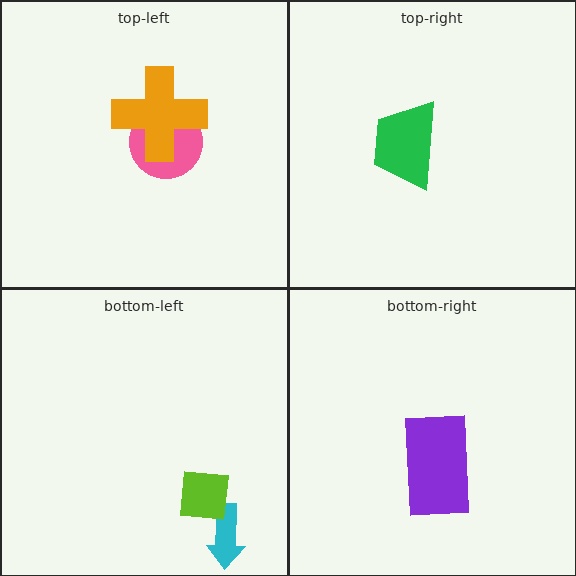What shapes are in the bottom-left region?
The cyan arrow, the lime square.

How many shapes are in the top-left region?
2.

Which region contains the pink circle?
The top-left region.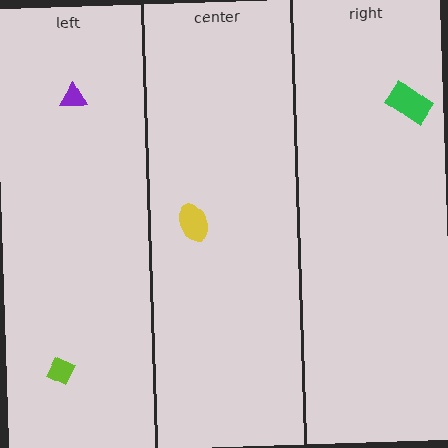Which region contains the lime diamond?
The left region.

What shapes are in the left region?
The lime diamond, the purple triangle.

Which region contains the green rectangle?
The right region.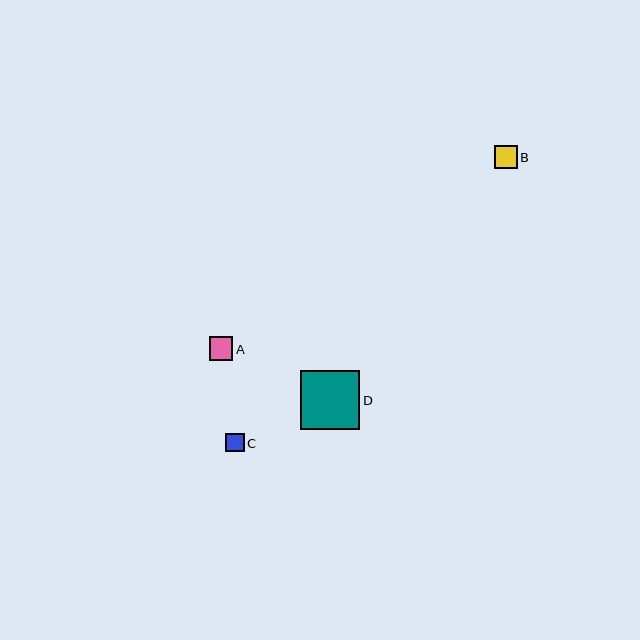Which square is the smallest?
Square C is the smallest with a size of approximately 19 pixels.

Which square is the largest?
Square D is the largest with a size of approximately 59 pixels.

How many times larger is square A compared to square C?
Square A is approximately 1.2 times the size of square C.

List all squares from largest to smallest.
From largest to smallest: D, A, B, C.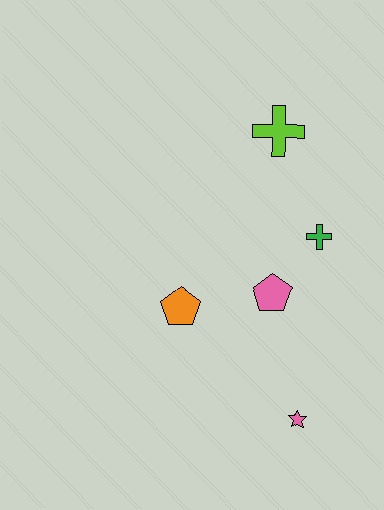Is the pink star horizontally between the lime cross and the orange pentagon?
No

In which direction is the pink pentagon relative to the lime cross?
The pink pentagon is below the lime cross.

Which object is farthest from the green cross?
The pink star is farthest from the green cross.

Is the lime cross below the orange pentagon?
No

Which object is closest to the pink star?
The pink pentagon is closest to the pink star.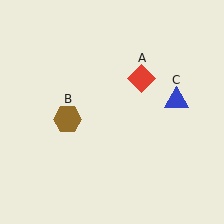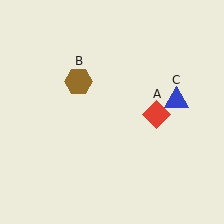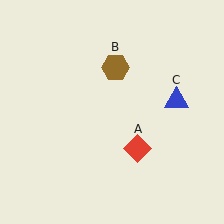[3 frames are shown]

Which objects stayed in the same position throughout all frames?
Blue triangle (object C) remained stationary.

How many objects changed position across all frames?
2 objects changed position: red diamond (object A), brown hexagon (object B).